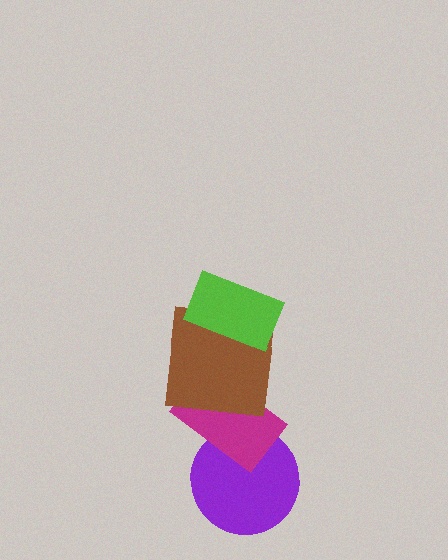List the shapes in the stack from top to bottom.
From top to bottom: the lime rectangle, the brown square, the magenta rectangle, the purple circle.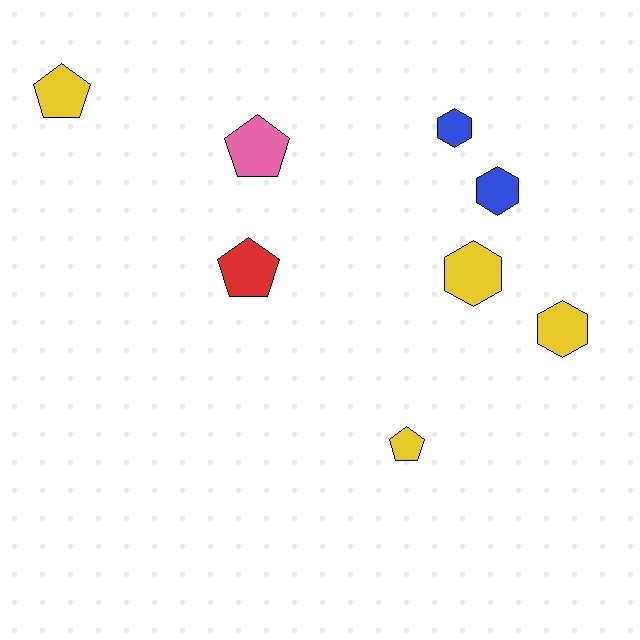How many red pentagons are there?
There is 1 red pentagon.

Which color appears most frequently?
Yellow, with 4 objects.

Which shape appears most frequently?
Hexagon, with 4 objects.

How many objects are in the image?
There are 8 objects.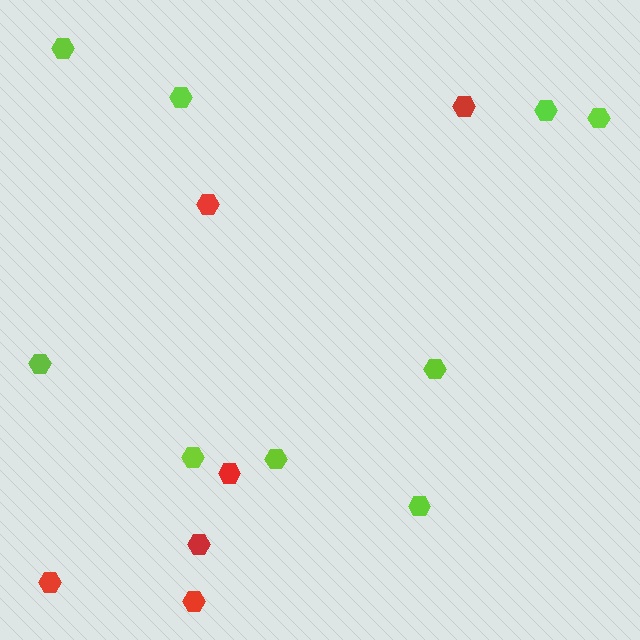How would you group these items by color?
There are 2 groups: one group of lime hexagons (9) and one group of red hexagons (6).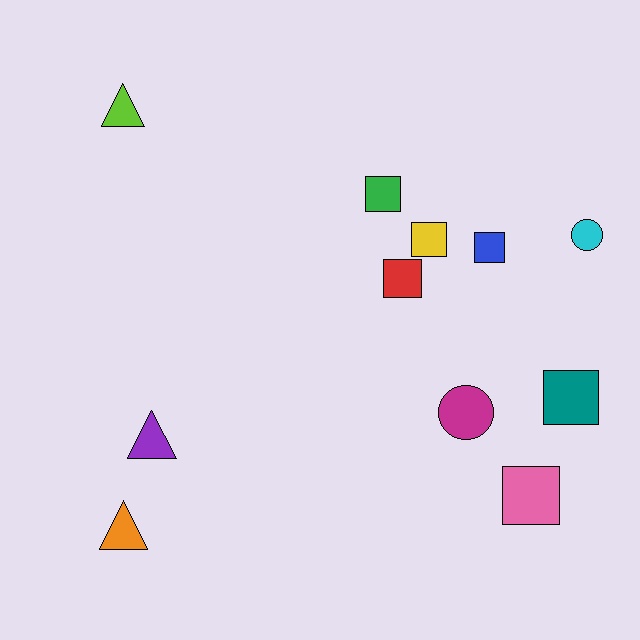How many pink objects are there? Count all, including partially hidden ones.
There is 1 pink object.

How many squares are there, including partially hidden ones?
There are 6 squares.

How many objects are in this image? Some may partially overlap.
There are 11 objects.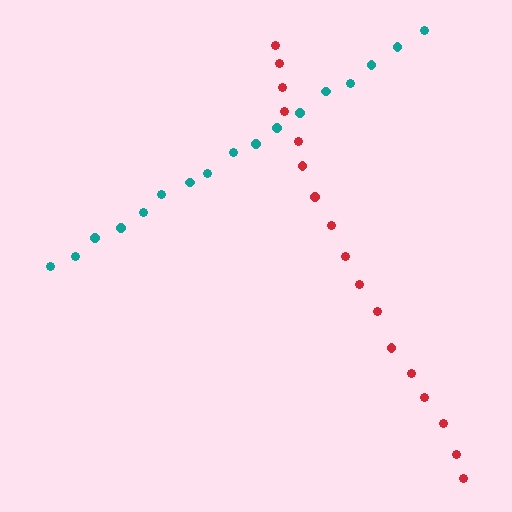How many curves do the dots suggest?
There are 2 distinct paths.